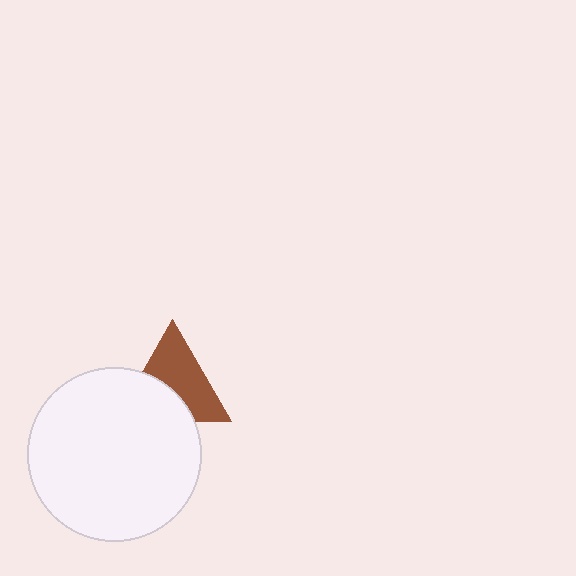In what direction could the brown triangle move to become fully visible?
The brown triangle could move up. That would shift it out from behind the white circle entirely.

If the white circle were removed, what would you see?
You would see the complete brown triangle.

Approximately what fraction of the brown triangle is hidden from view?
Roughly 40% of the brown triangle is hidden behind the white circle.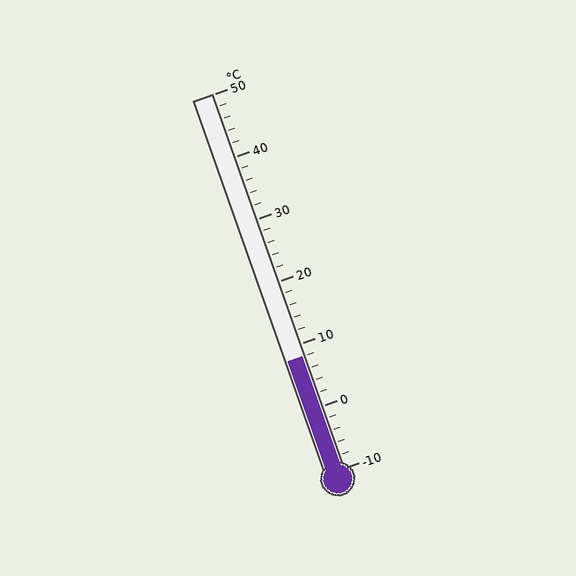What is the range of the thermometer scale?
The thermometer scale ranges from -10°C to 50°C.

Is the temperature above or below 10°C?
The temperature is below 10°C.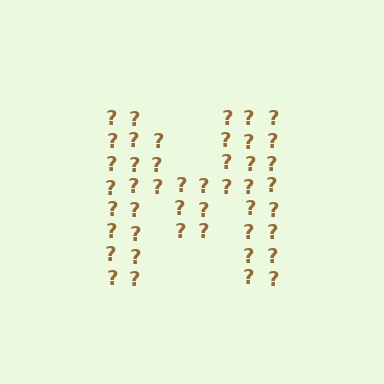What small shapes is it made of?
It is made of small question marks.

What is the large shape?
The large shape is the letter M.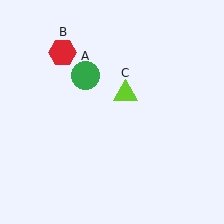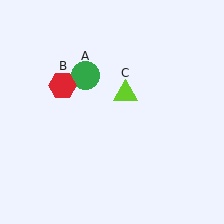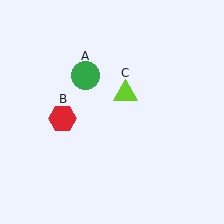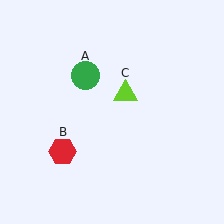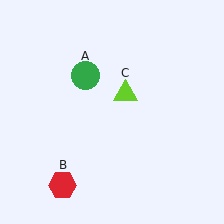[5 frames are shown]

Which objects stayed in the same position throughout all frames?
Green circle (object A) and lime triangle (object C) remained stationary.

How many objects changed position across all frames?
1 object changed position: red hexagon (object B).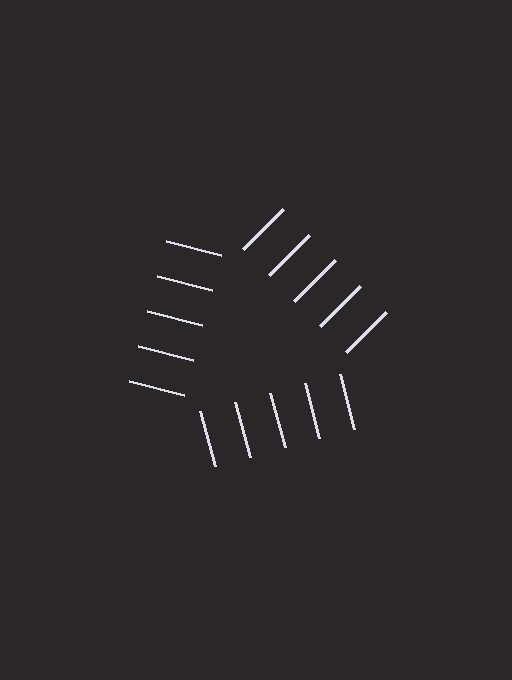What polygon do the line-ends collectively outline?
An illusory triangle — the line segments terminate on its edges but no continuous stroke is drawn.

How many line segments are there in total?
15 — 5 along each of the 3 edges.